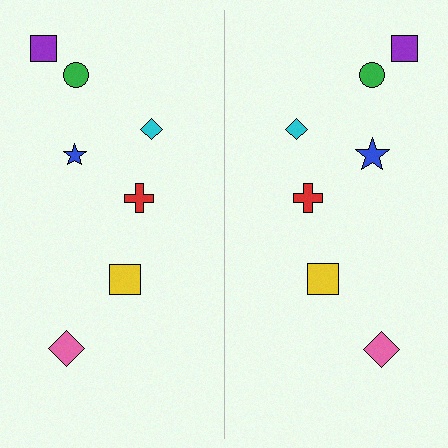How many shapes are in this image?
There are 14 shapes in this image.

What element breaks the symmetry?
The blue star on the right side has a different size than its mirror counterpart.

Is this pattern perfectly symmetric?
No, the pattern is not perfectly symmetric. The blue star on the right side has a different size than its mirror counterpart.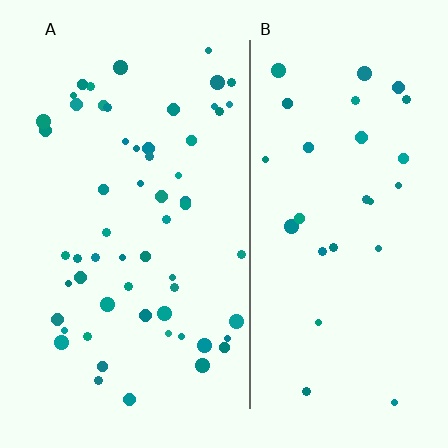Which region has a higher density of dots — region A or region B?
A (the left).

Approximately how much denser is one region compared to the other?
Approximately 2.0× — region A over region B.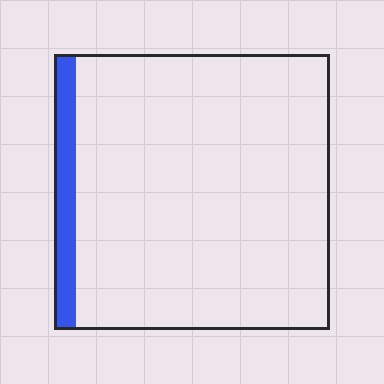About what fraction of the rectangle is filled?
About one tenth (1/10).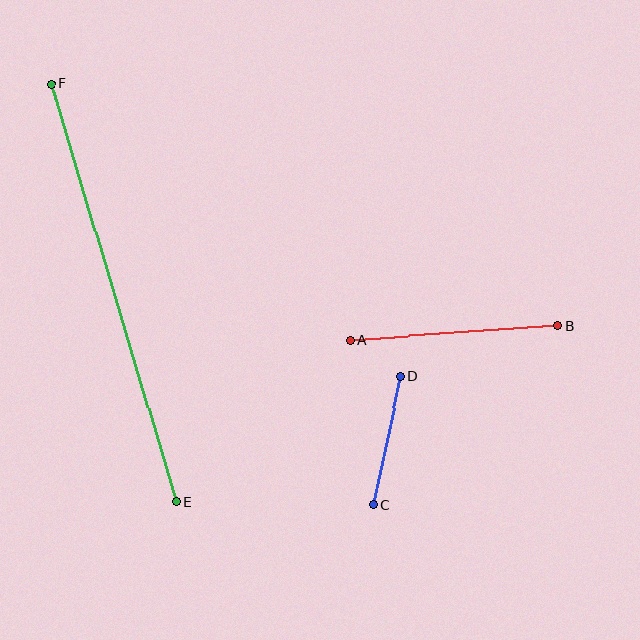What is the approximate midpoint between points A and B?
The midpoint is at approximately (454, 333) pixels.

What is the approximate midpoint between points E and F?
The midpoint is at approximately (114, 293) pixels.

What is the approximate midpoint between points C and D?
The midpoint is at approximately (387, 440) pixels.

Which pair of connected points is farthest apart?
Points E and F are farthest apart.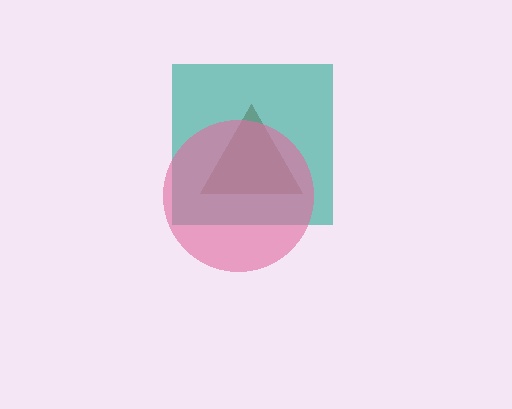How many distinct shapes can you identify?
There are 3 distinct shapes: a brown triangle, a teal square, a pink circle.